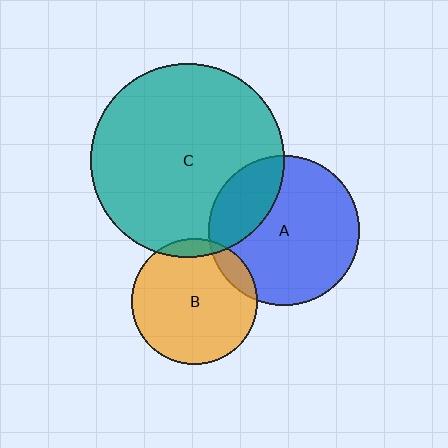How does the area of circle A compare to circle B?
Approximately 1.4 times.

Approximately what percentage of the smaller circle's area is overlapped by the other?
Approximately 10%.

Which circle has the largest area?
Circle C (teal).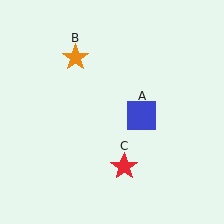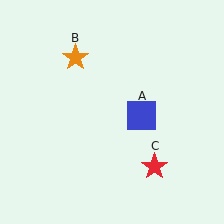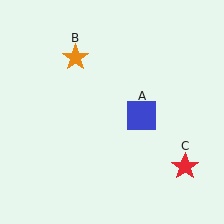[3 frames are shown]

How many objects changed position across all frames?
1 object changed position: red star (object C).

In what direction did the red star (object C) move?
The red star (object C) moved right.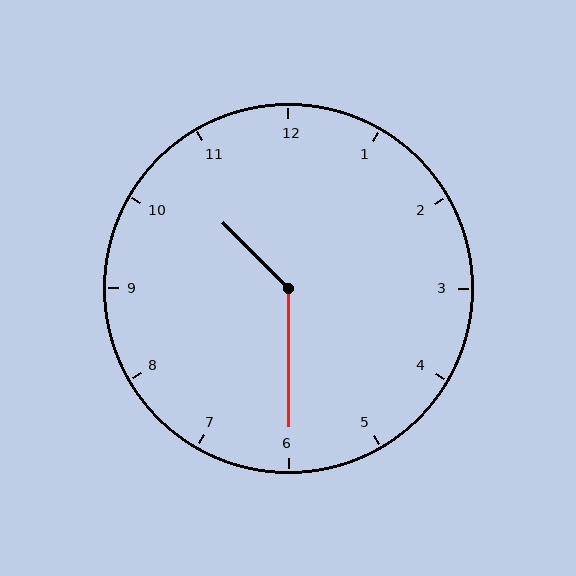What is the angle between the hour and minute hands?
Approximately 135 degrees.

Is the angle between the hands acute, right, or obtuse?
It is obtuse.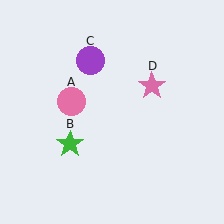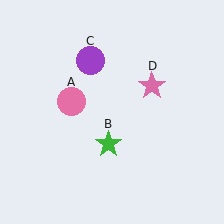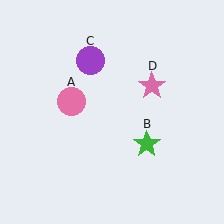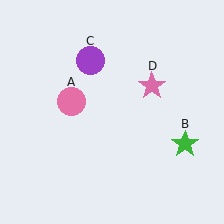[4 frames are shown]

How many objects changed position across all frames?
1 object changed position: green star (object B).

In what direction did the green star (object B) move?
The green star (object B) moved right.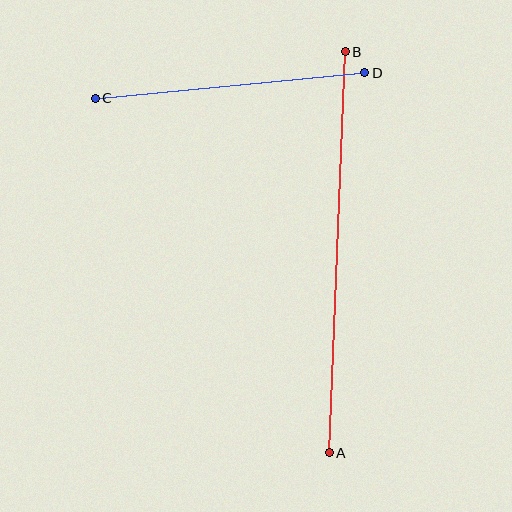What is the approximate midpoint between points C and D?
The midpoint is at approximately (230, 85) pixels.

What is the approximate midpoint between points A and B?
The midpoint is at approximately (337, 252) pixels.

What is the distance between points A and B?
The distance is approximately 401 pixels.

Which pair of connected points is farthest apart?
Points A and B are farthest apart.